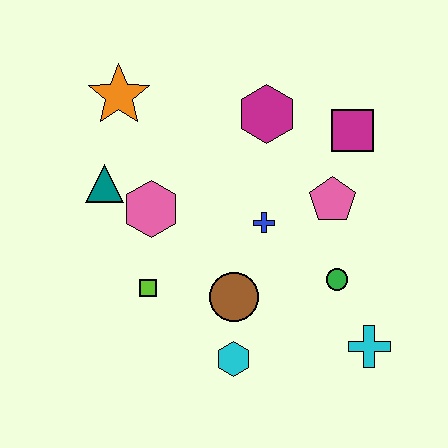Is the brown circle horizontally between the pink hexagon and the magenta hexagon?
Yes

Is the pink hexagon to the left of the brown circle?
Yes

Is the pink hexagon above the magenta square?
No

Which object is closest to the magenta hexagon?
The magenta square is closest to the magenta hexagon.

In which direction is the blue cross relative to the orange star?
The blue cross is to the right of the orange star.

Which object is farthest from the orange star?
The cyan cross is farthest from the orange star.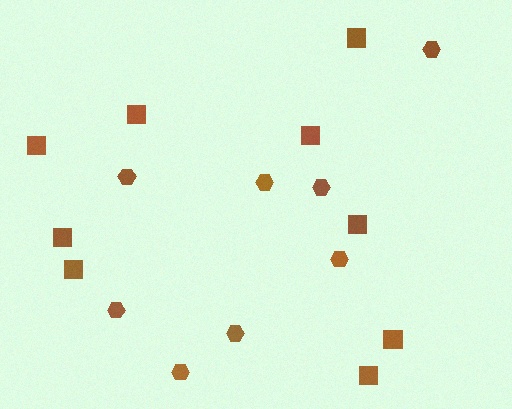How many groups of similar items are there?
There are 2 groups: one group of squares (9) and one group of hexagons (8).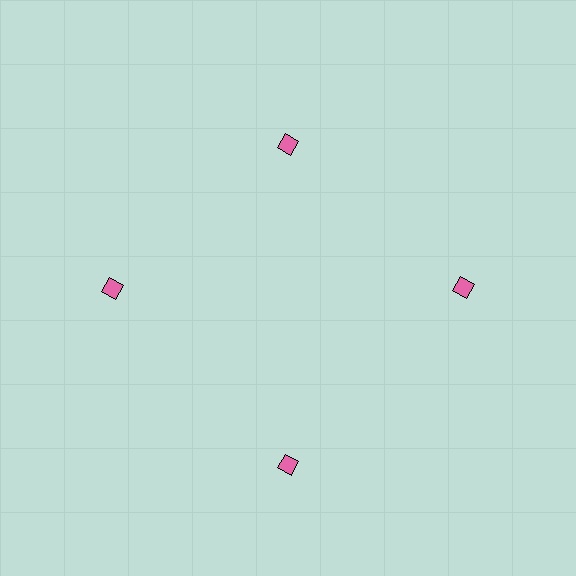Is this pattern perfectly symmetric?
No. The 4 pink diamonds are arranged in a ring, but one element near the 12 o'clock position is pulled inward toward the center, breaking the 4-fold rotational symmetry.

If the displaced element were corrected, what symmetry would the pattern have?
It would have 4-fold rotational symmetry — the pattern would map onto itself every 90 degrees.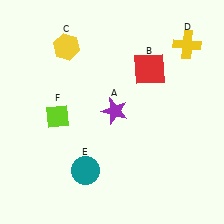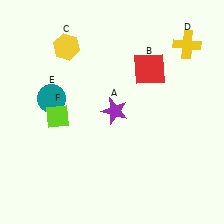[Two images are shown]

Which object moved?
The teal circle (E) moved up.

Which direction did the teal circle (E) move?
The teal circle (E) moved up.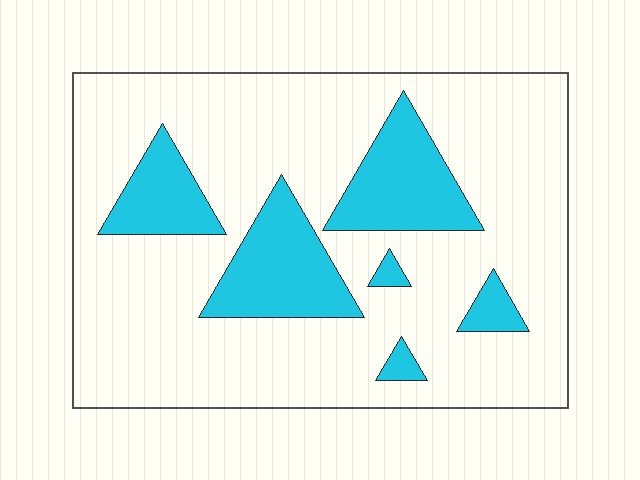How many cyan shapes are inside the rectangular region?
6.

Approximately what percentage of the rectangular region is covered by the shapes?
Approximately 20%.